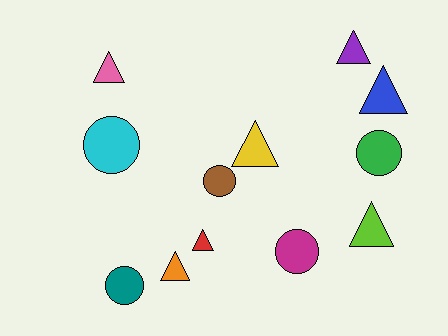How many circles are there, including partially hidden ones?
There are 5 circles.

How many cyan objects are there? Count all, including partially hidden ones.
There is 1 cyan object.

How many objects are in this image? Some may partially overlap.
There are 12 objects.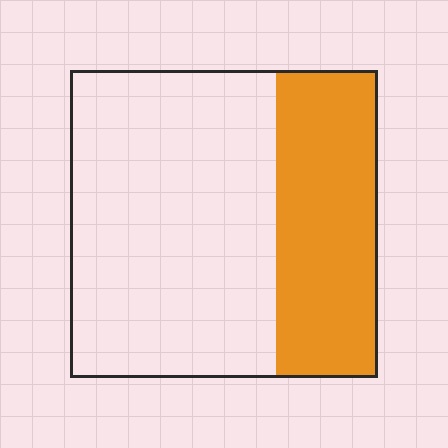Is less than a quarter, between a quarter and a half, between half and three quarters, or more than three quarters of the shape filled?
Between a quarter and a half.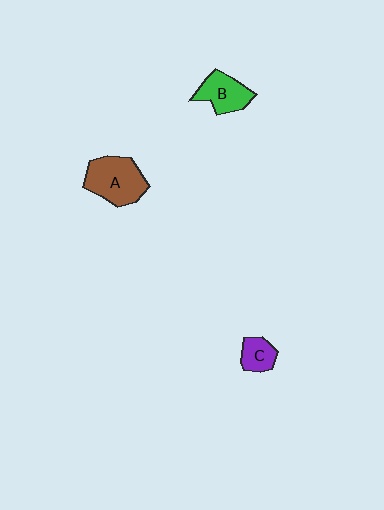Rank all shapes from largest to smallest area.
From largest to smallest: A (brown), B (green), C (purple).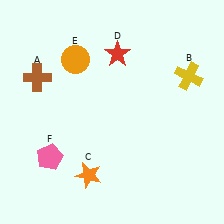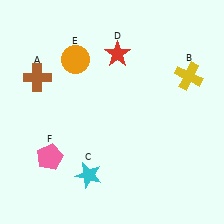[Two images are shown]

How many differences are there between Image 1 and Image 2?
There is 1 difference between the two images.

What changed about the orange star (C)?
In Image 1, C is orange. In Image 2, it changed to cyan.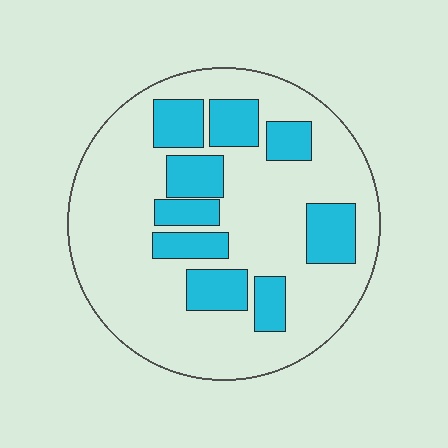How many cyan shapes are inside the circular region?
9.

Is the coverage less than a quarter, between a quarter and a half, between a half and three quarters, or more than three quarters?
Between a quarter and a half.